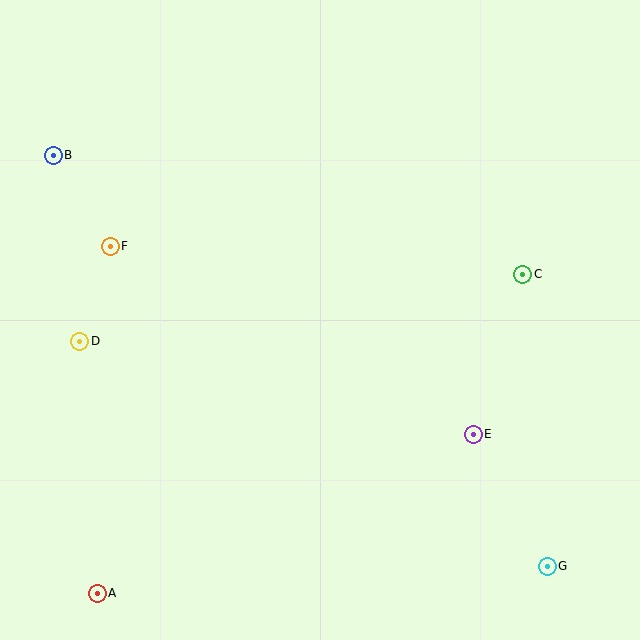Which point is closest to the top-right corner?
Point C is closest to the top-right corner.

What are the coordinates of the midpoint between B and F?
The midpoint between B and F is at (82, 201).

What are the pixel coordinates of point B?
Point B is at (53, 155).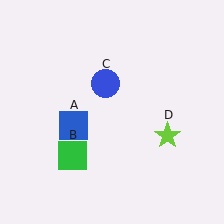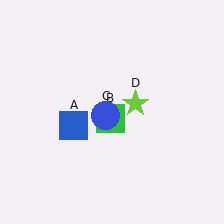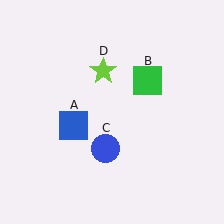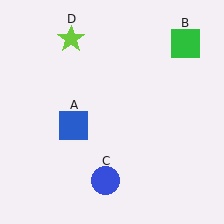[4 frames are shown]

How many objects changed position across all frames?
3 objects changed position: green square (object B), blue circle (object C), lime star (object D).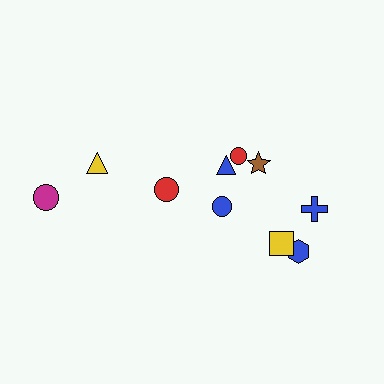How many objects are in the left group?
There are 3 objects.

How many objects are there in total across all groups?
There are 10 objects.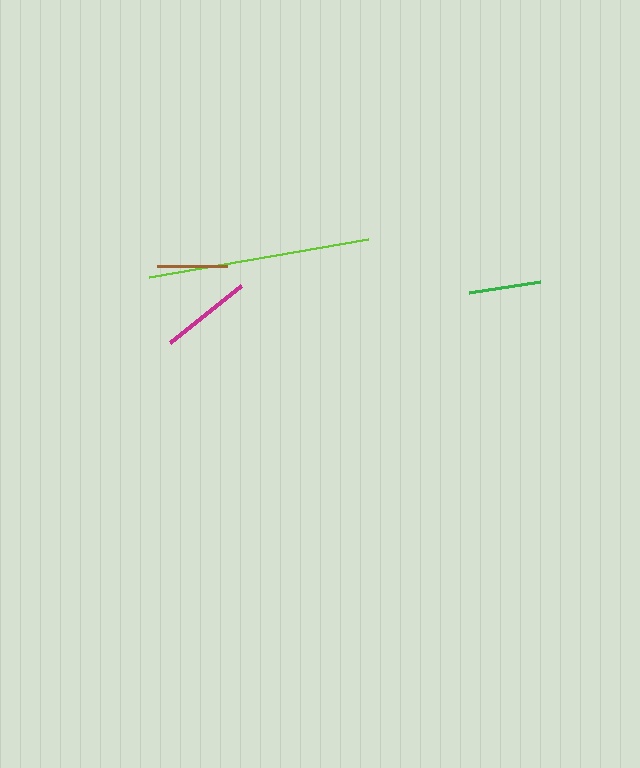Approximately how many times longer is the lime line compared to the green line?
The lime line is approximately 3.1 times the length of the green line.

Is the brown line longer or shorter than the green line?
The green line is longer than the brown line.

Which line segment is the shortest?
The brown line is the shortest at approximately 70 pixels.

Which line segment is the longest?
The lime line is the longest at approximately 222 pixels.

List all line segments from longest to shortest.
From longest to shortest: lime, magenta, green, brown.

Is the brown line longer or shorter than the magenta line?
The magenta line is longer than the brown line.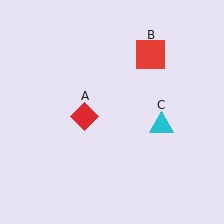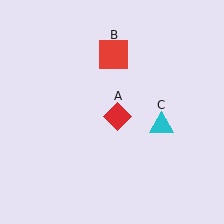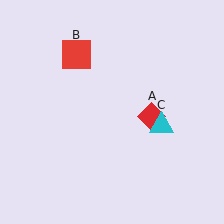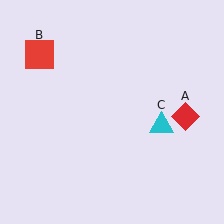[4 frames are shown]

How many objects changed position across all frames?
2 objects changed position: red diamond (object A), red square (object B).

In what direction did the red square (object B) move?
The red square (object B) moved left.